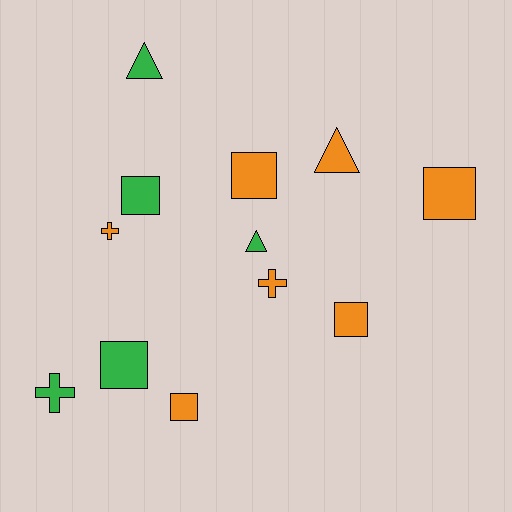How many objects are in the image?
There are 12 objects.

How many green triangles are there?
There are 2 green triangles.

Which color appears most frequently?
Orange, with 7 objects.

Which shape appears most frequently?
Square, with 6 objects.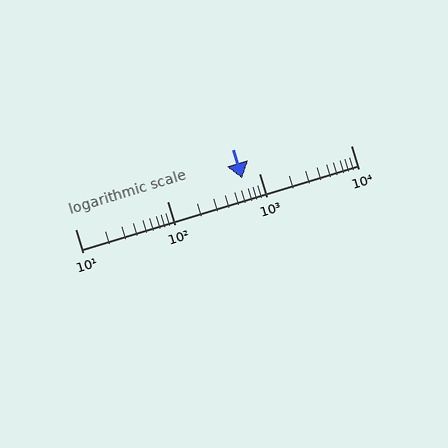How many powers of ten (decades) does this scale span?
The scale spans 3 decades, from 10 to 10000.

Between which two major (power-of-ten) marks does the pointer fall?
The pointer is between 100 and 1000.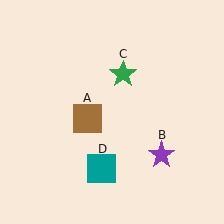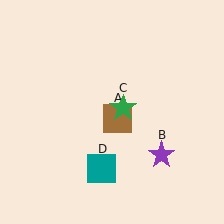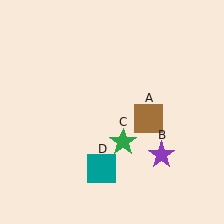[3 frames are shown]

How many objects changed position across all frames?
2 objects changed position: brown square (object A), green star (object C).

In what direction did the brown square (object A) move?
The brown square (object A) moved right.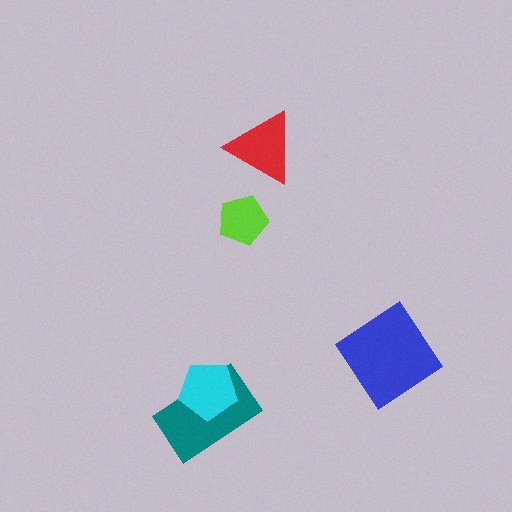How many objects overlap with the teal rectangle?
1 object overlaps with the teal rectangle.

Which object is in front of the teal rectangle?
The cyan pentagon is in front of the teal rectangle.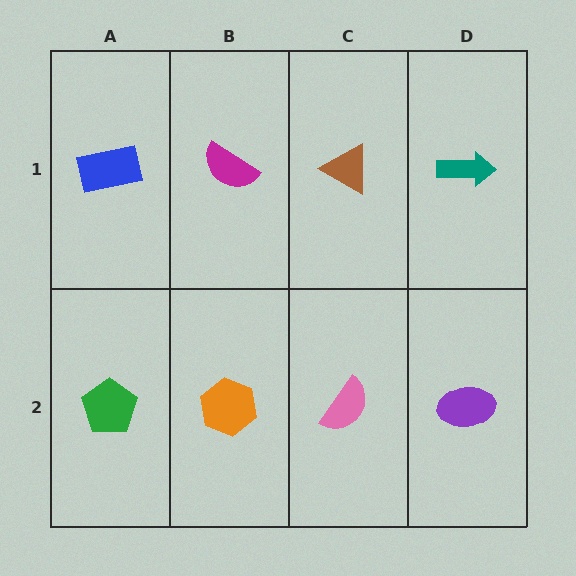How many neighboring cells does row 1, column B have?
3.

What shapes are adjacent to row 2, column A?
A blue rectangle (row 1, column A), an orange hexagon (row 2, column B).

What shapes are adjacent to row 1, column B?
An orange hexagon (row 2, column B), a blue rectangle (row 1, column A), a brown triangle (row 1, column C).